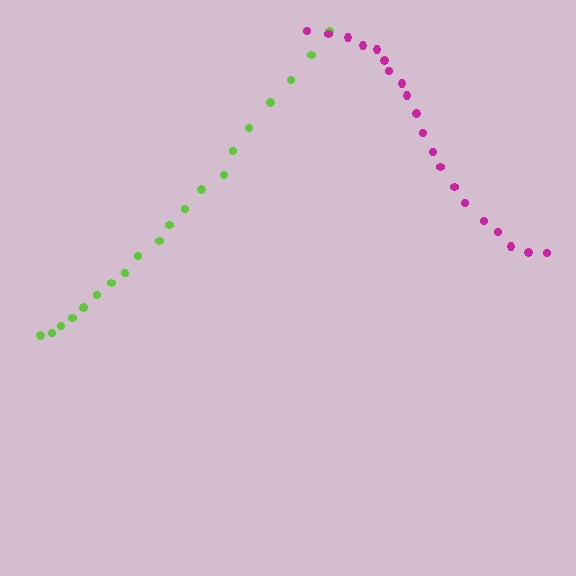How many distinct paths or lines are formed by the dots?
There are 2 distinct paths.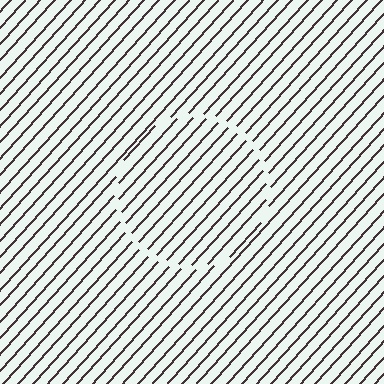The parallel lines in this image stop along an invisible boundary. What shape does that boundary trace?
An illusory circle. The interior of the shape contains the same grating, shifted by half a period — the contour is defined by the phase discontinuity where line-ends from the inner and outer gratings abut.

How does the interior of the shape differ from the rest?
The interior of the shape contains the same grating, shifted by half a period — the contour is defined by the phase discontinuity where line-ends from the inner and outer gratings abut.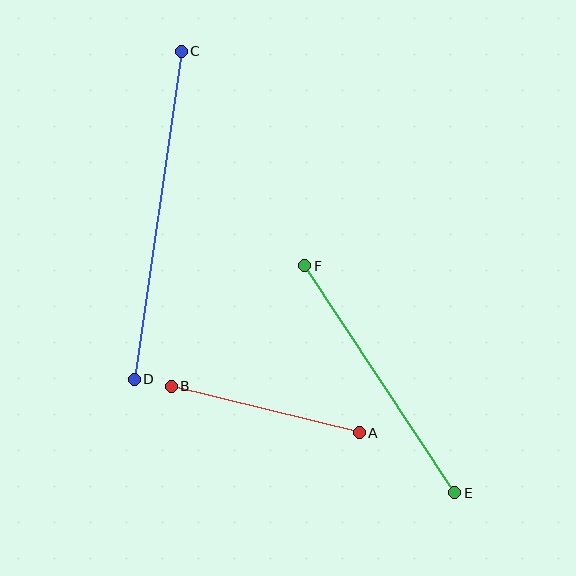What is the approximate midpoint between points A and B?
The midpoint is at approximately (265, 409) pixels.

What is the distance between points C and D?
The distance is approximately 331 pixels.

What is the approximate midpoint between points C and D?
The midpoint is at approximately (158, 215) pixels.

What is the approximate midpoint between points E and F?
The midpoint is at approximately (380, 379) pixels.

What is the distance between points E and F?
The distance is approximately 272 pixels.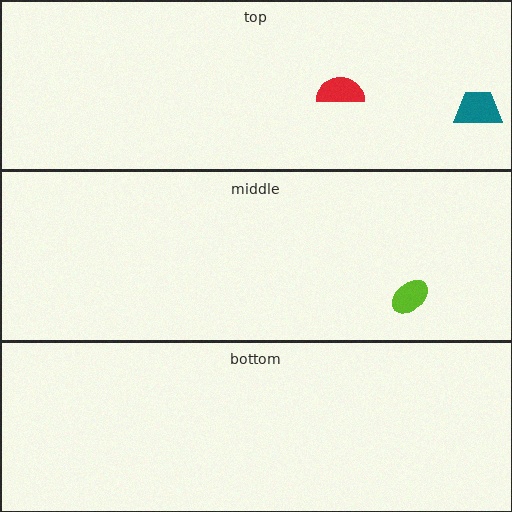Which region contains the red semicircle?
The top region.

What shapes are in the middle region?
The lime ellipse.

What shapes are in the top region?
The red semicircle, the teal trapezoid.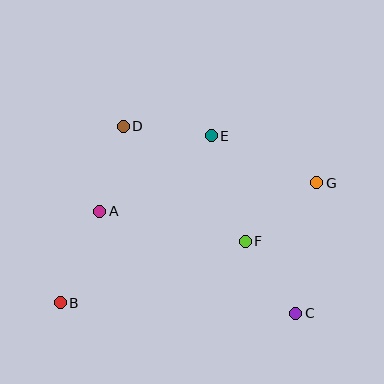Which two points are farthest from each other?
Points B and G are farthest from each other.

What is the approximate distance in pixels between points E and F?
The distance between E and F is approximately 111 pixels.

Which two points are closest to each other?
Points C and F are closest to each other.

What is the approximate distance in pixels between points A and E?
The distance between A and E is approximately 135 pixels.